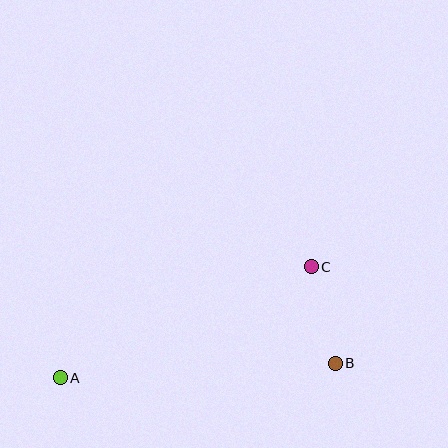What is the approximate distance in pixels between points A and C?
The distance between A and C is approximately 274 pixels.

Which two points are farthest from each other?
Points A and B are farthest from each other.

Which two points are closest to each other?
Points B and C are closest to each other.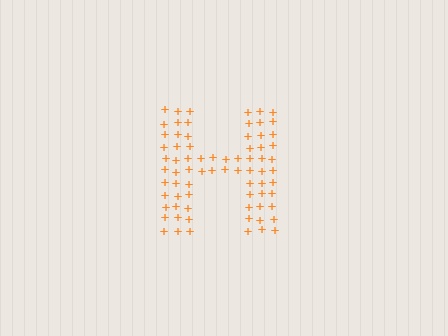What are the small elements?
The small elements are plus signs.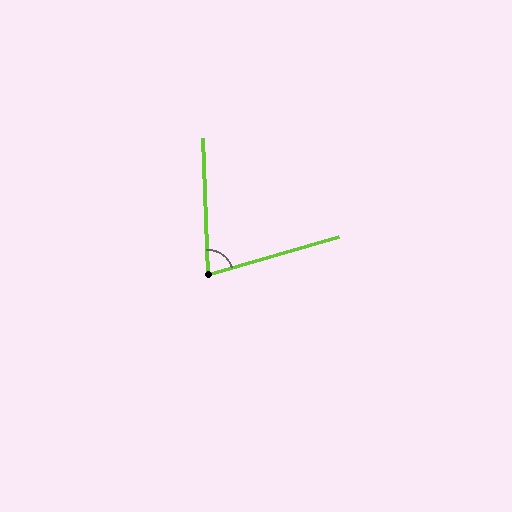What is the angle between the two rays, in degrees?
Approximately 76 degrees.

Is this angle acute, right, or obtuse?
It is acute.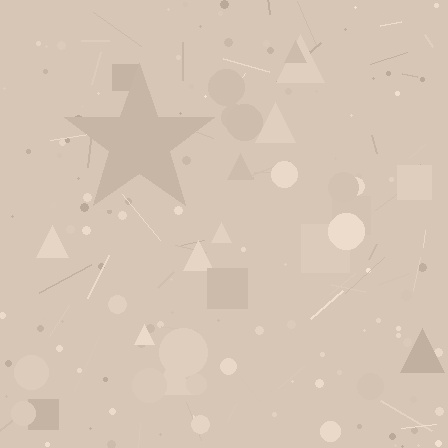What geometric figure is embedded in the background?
A star is embedded in the background.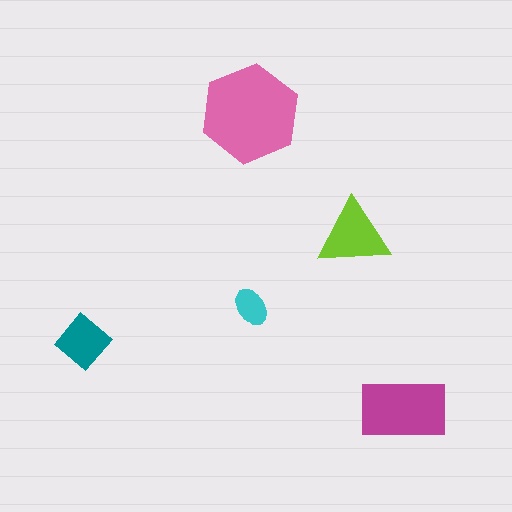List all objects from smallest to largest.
The cyan ellipse, the teal diamond, the lime triangle, the magenta rectangle, the pink hexagon.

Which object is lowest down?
The magenta rectangle is bottommost.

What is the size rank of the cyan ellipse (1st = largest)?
5th.